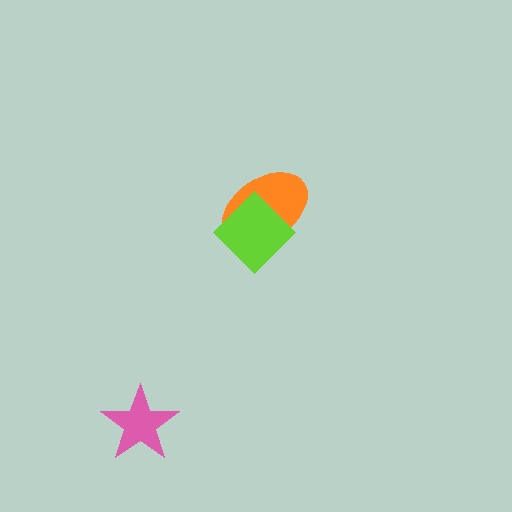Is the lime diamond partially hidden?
No, no other shape covers it.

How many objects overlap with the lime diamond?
1 object overlaps with the lime diamond.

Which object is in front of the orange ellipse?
The lime diamond is in front of the orange ellipse.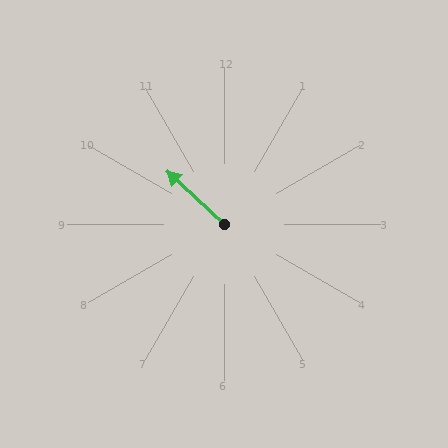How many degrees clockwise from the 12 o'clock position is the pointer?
Approximately 313 degrees.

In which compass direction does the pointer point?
Northwest.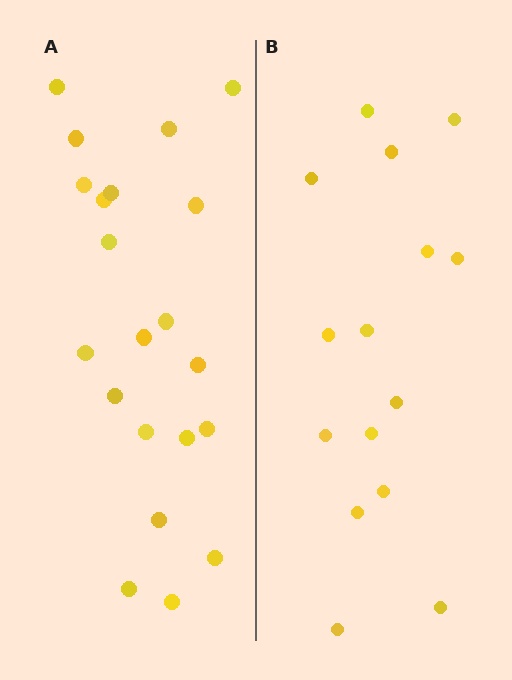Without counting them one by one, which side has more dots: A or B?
Region A (the left region) has more dots.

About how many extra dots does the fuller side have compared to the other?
Region A has about 6 more dots than region B.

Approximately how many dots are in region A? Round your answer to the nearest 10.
About 20 dots. (The exact count is 21, which rounds to 20.)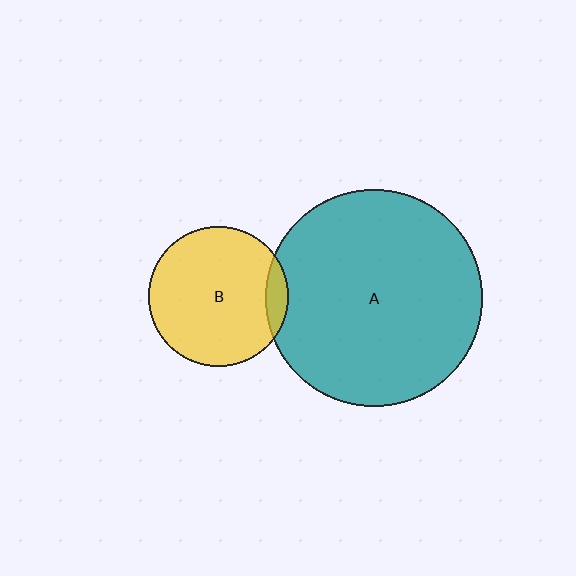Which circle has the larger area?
Circle A (teal).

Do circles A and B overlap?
Yes.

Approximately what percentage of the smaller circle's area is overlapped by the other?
Approximately 10%.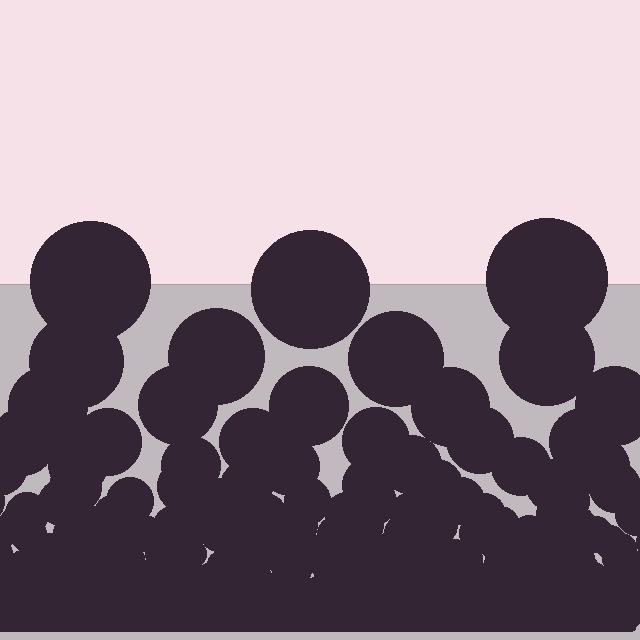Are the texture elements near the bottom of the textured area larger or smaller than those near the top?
Smaller. The gradient is inverted — elements near the bottom are smaller and denser.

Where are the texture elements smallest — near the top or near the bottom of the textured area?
Near the bottom.